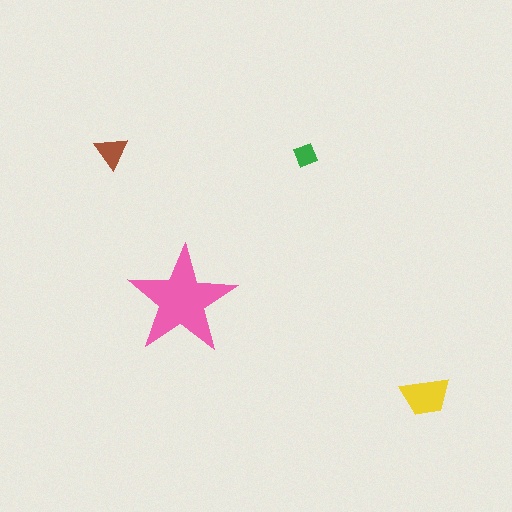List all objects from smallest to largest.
The green diamond, the brown triangle, the yellow trapezoid, the pink star.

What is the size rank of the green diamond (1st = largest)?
4th.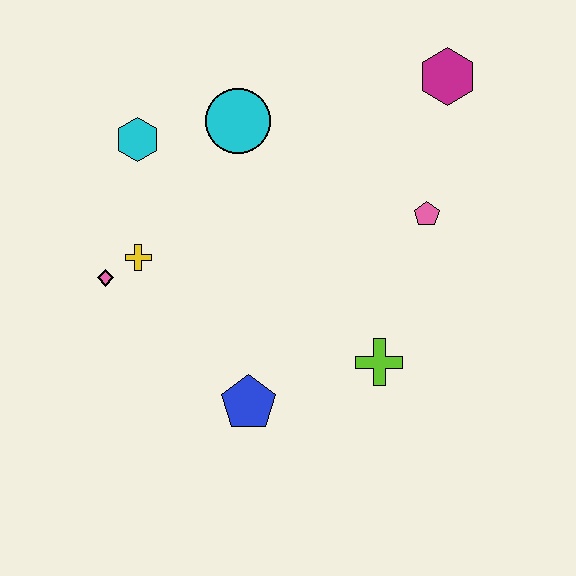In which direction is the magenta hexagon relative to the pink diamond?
The magenta hexagon is to the right of the pink diamond.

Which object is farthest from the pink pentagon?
The pink diamond is farthest from the pink pentagon.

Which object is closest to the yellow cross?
The pink diamond is closest to the yellow cross.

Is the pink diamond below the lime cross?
No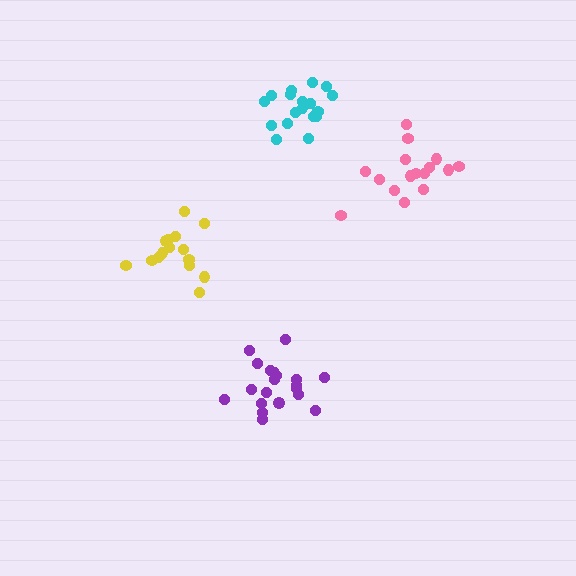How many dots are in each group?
Group 1: 20 dots, Group 2: 15 dots, Group 3: 16 dots, Group 4: 18 dots (69 total).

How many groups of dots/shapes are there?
There are 4 groups.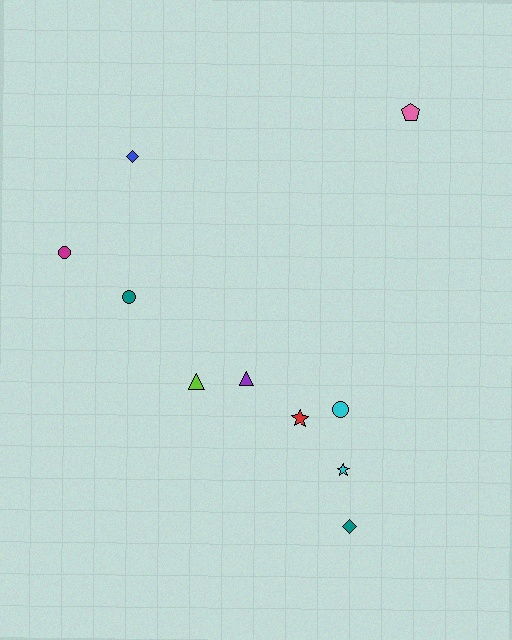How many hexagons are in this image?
There are no hexagons.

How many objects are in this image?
There are 10 objects.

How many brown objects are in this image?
There are no brown objects.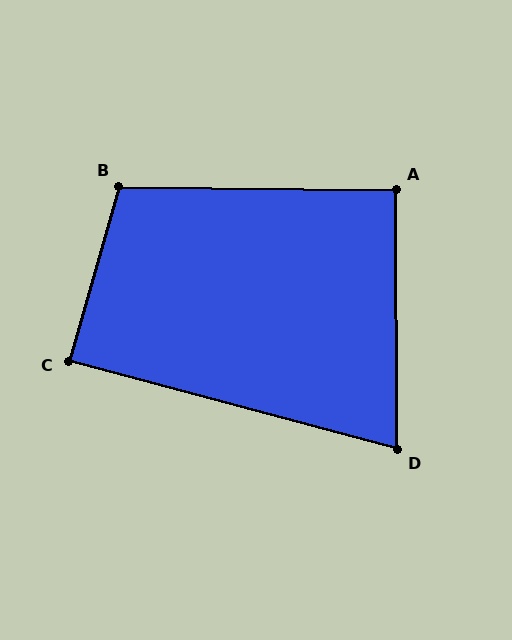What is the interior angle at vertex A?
Approximately 91 degrees (approximately right).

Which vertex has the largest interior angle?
B, at approximately 105 degrees.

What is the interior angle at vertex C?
Approximately 89 degrees (approximately right).